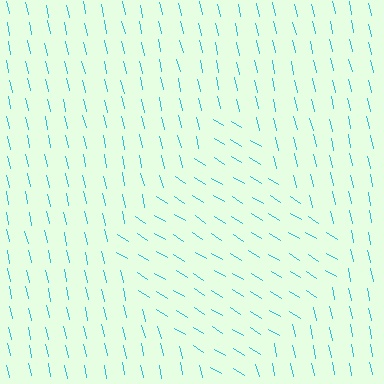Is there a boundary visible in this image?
Yes, there is a texture boundary formed by a change in line orientation.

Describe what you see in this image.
The image is filled with small cyan line segments. A diamond region in the image has lines oriented differently from the surrounding lines, creating a visible texture boundary.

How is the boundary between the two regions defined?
The boundary is defined purely by a change in line orientation (approximately 45 degrees difference). All lines are the same color and thickness.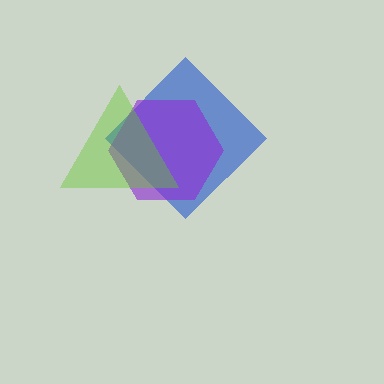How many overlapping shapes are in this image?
There are 3 overlapping shapes in the image.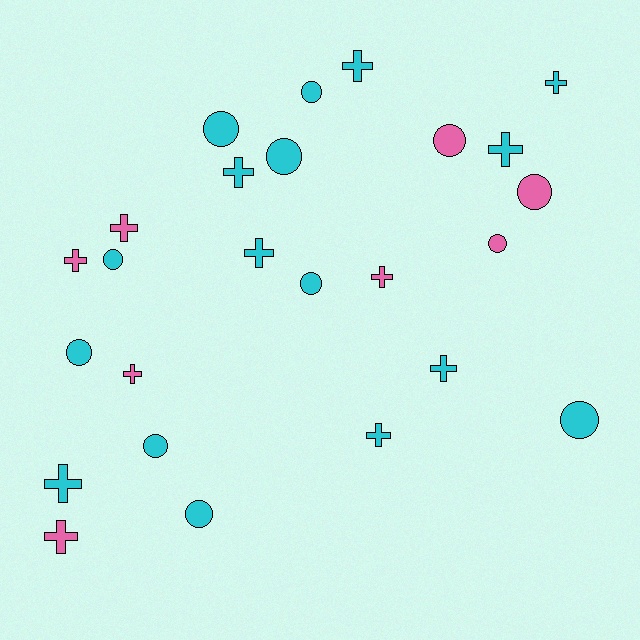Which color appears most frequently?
Cyan, with 17 objects.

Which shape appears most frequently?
Cross, with 13 objects.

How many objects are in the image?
There are 25 objects.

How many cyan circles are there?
There are 9 cyan circles.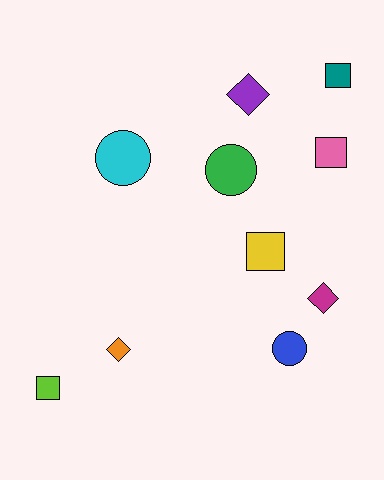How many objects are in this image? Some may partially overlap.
There are 10 objects.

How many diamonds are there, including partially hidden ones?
There are 3 diamonds.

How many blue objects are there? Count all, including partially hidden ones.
There is 1 blue object.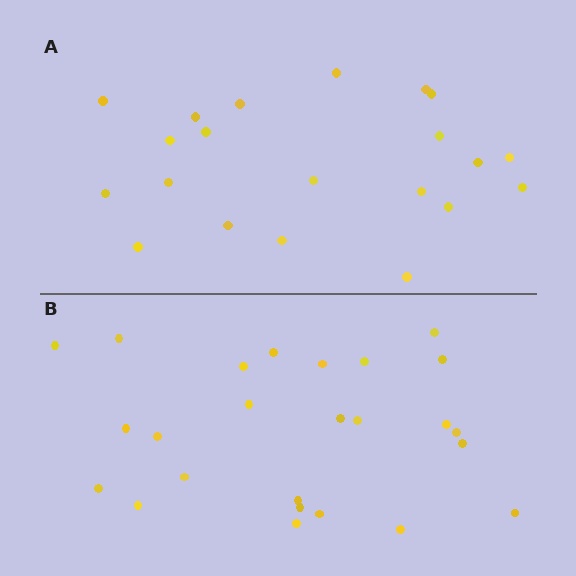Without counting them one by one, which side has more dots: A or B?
Region B (the bottom region) has more dots.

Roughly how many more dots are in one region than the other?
Region B has about 4 more dots than region A.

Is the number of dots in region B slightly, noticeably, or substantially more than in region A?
Region B has only slightly more — the two regions are fairly close. The ratio is roughly 1.2 to 1.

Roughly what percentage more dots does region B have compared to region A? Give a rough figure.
About 20% more.